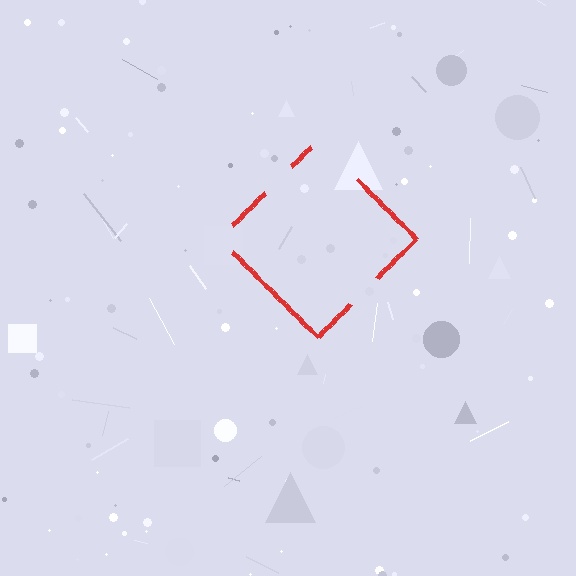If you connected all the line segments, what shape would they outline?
They would outline a diamond.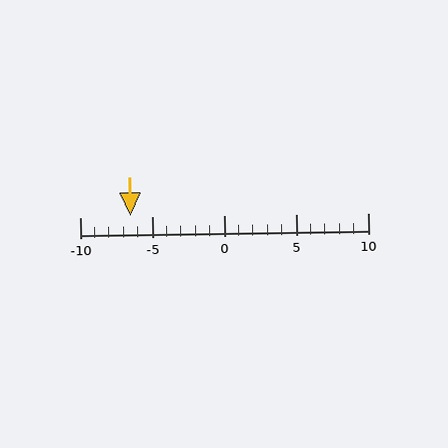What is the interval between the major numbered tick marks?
The major tick marks are spaced 5 units apart.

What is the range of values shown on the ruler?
The ruler shows values from -10 to 10.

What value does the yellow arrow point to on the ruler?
The yellow arrow points to approximately -6.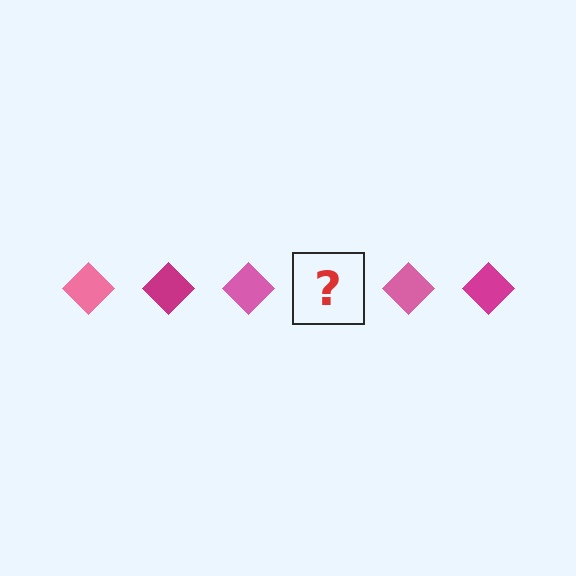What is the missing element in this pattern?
The missing element is a magenta diamond.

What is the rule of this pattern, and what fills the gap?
The rule is that the pattern cycles through pink, magenta diamonds. The gap should be filled with a magenta diamond.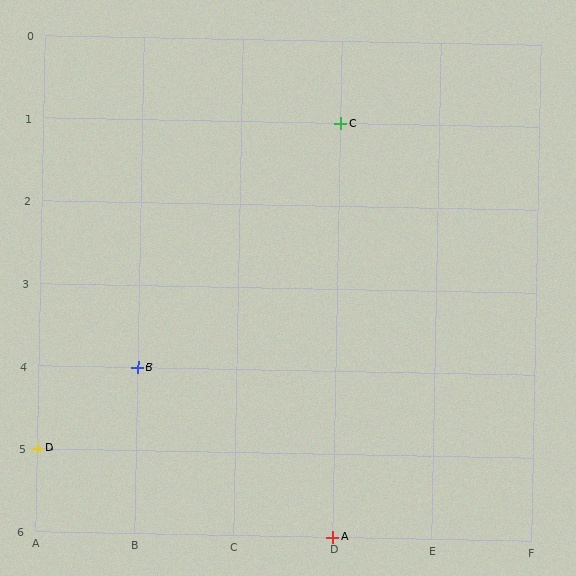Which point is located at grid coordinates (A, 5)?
Point D is at (A, 5).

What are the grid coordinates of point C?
Point C is at grid coordinates (D, 1).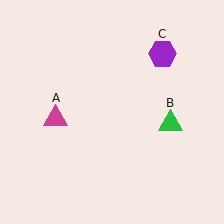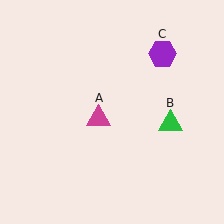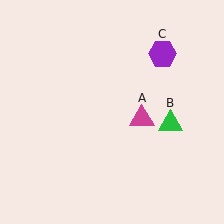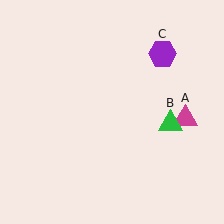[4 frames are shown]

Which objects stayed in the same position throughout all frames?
Green triangle (object B) and purple hexagon (object C) remained stationary.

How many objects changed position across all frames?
1 object changed position: magenta triangle (object A).